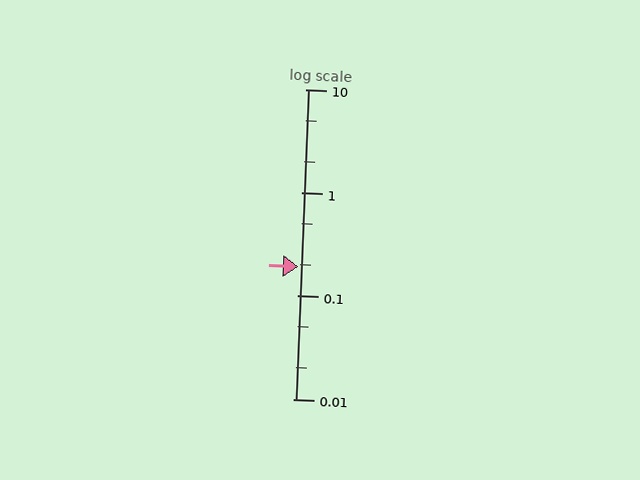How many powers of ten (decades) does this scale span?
The scale spans 3 decades, from 0.01 to 10.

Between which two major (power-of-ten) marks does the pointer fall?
The pointer is between 0.1 and 1.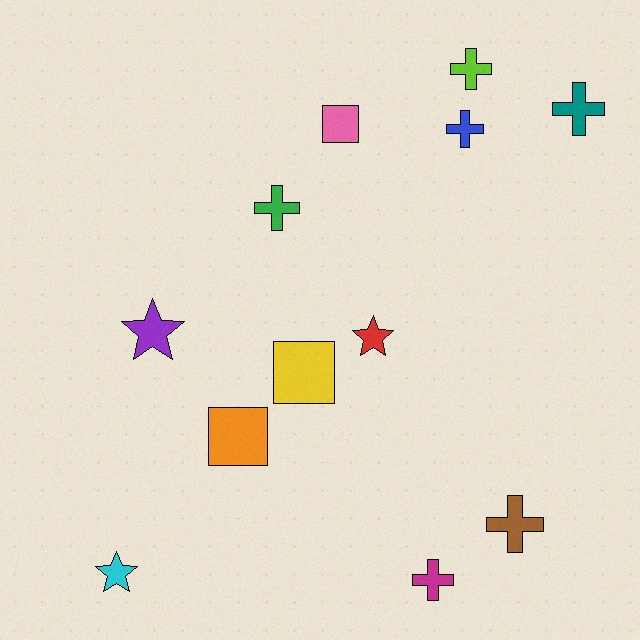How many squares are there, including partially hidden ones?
There are 3 squares.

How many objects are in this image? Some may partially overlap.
There are 12 objects.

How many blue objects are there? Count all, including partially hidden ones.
There is 1 blue object.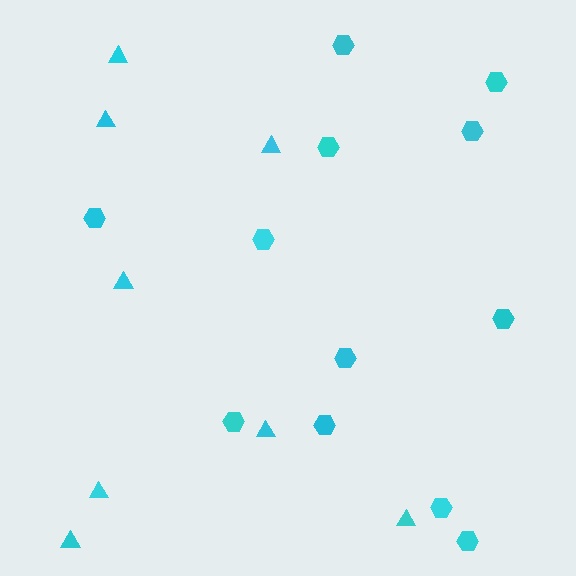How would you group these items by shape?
There are 2 groups: one group of hexagons (12) and one group of triangles (8).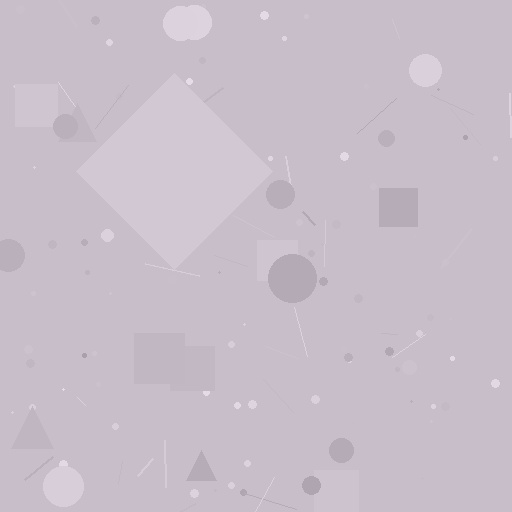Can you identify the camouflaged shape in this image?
The camouflaged shape is a diamond.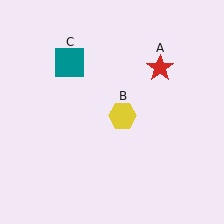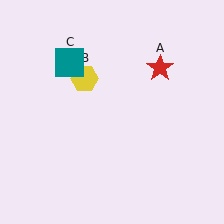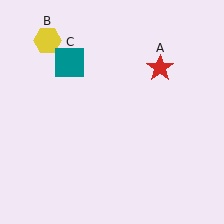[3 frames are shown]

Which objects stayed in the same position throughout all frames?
Red star (object A) and teal square (object C) remained stationary.